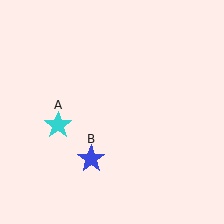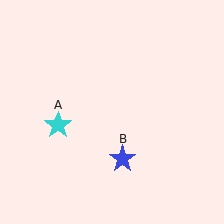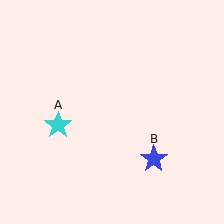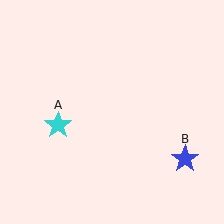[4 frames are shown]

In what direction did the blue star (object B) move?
The blue star (object B) moved right.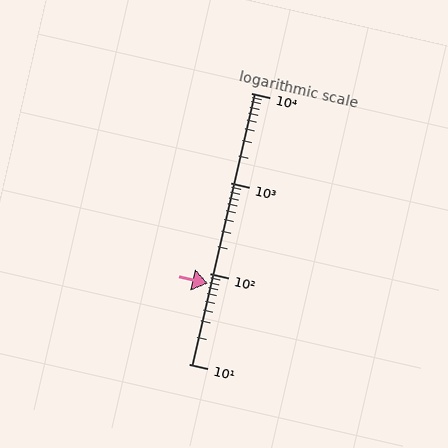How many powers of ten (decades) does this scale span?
The scale spans 3 decades, from 10 to 10000.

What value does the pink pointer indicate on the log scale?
The pointer indicates approximately 78.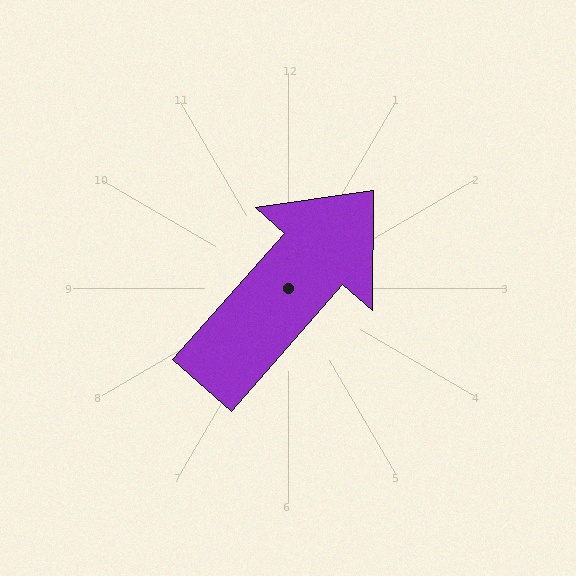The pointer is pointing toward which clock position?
Roughly 1 o'clock.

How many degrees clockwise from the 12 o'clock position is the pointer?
Approximately 41 degrees.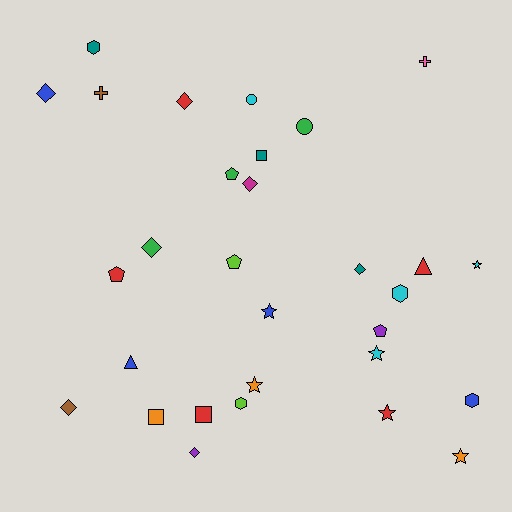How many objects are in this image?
There are 30 objects.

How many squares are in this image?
There are 3 squares.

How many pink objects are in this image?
There is 1 pink object.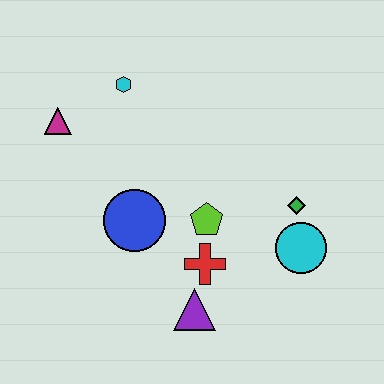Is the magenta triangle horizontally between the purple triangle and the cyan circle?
No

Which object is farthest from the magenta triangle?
The cyan circle is farthest from the magenta triangle.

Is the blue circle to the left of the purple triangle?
Yes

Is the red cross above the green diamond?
No